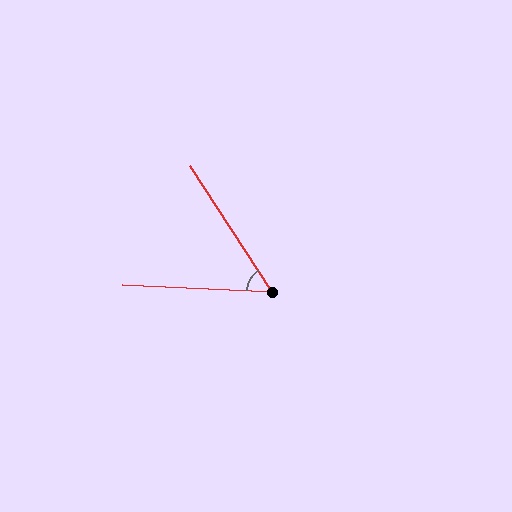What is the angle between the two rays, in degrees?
Approximately 54 degrees.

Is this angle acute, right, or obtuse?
It is acute.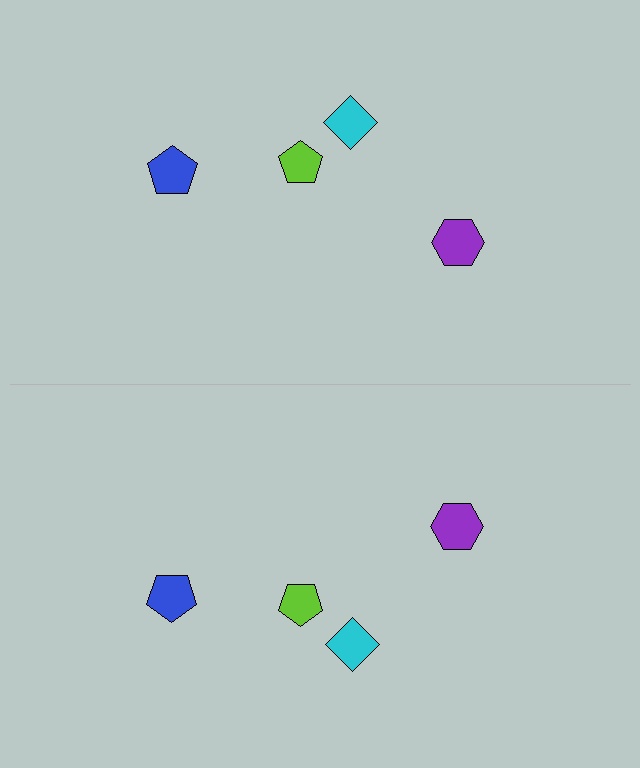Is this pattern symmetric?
Yes, this pattern has bilateral (reflection) symmetry.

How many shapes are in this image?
There are 8 shapes in this image.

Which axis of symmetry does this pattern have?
The pattern has a horizontal axis of symmetry running through the center of the image.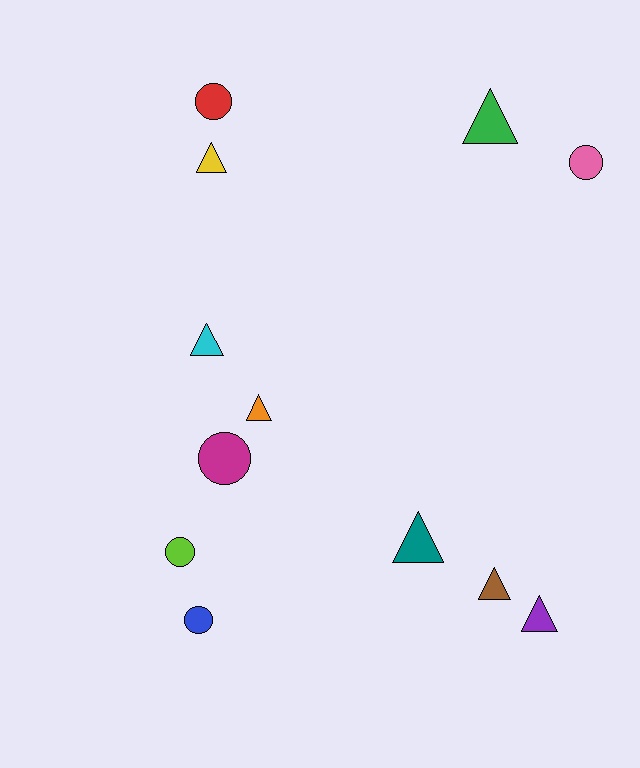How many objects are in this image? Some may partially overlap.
There are 12 objects.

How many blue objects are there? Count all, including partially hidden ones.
There is 1 blue object.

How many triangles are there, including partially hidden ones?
There are 7 triangles.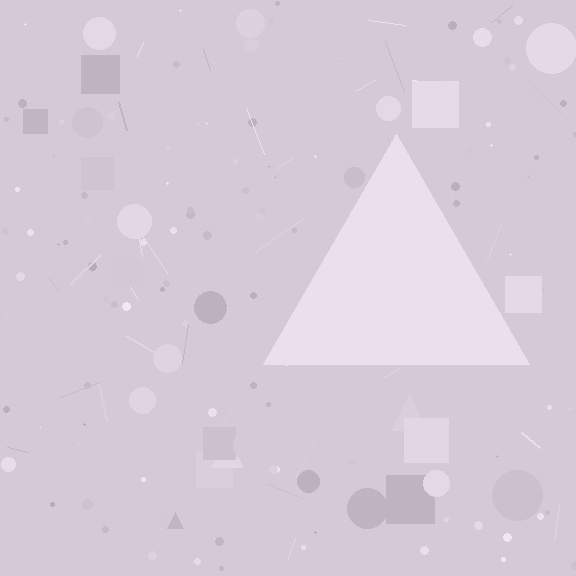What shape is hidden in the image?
A triangle is hidden in the image.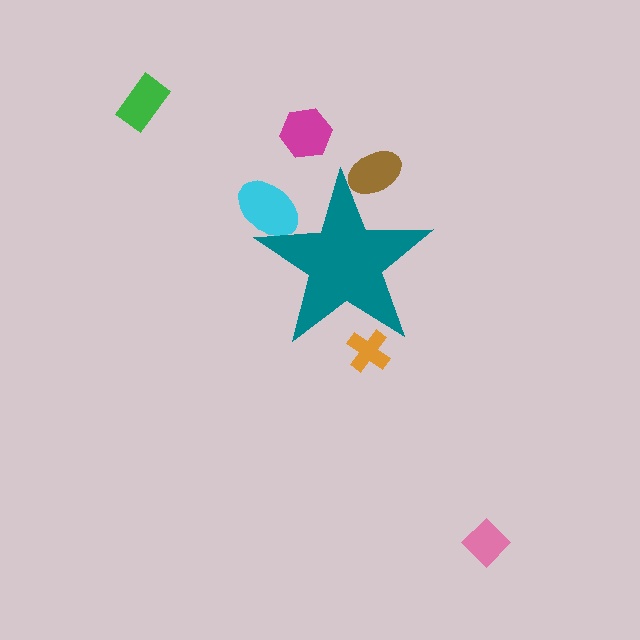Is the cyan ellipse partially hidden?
Yes, the cyan ellipse is partially hidden behind the teal star.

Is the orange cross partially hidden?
Yes, the orange cross is partially hidden behind the teal star.